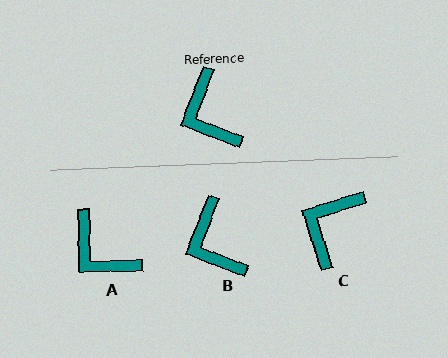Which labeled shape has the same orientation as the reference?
B.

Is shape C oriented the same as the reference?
No, it is off by about 51 degrees.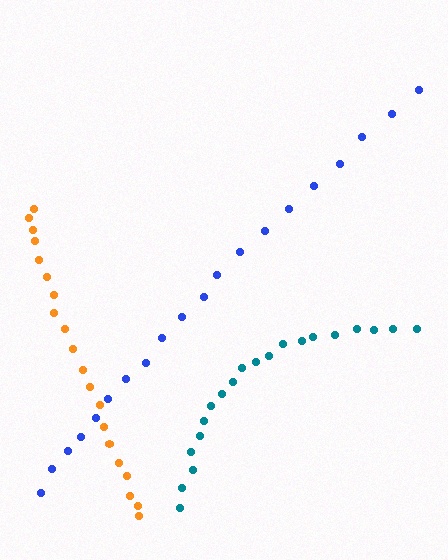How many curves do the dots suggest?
There are 3 distinct paths.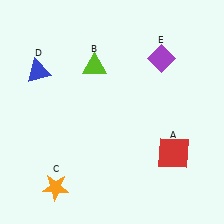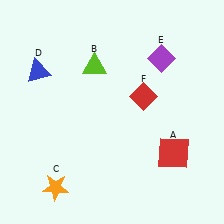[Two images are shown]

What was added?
A red diamond (F) was added in Image 2.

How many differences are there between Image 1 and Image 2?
There is 1 difference between the two images.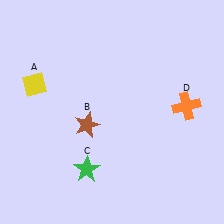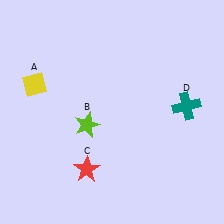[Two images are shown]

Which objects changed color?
B changed from brown to lime. C changed from green to red. D changed from orange to teal.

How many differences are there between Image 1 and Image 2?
There are 3 differences between the two images.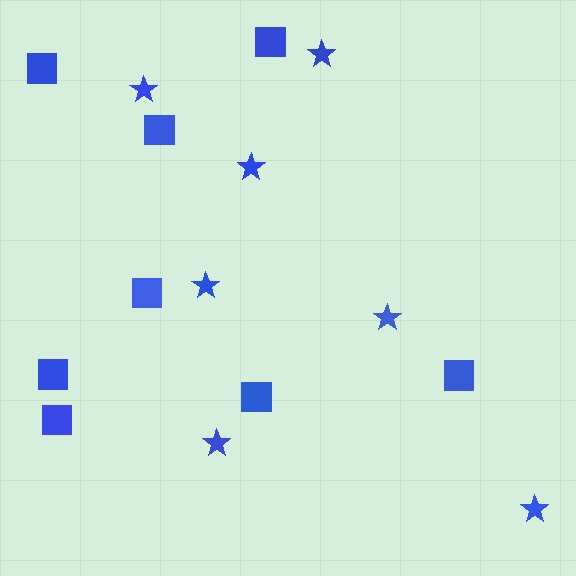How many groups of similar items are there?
There are 2 groups: one group of squares (8) and one group of stars (7).